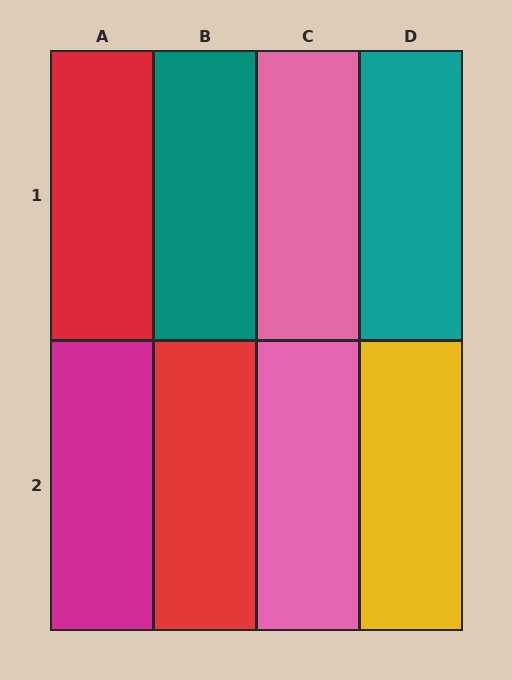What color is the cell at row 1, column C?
Pink.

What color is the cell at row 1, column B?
Teal.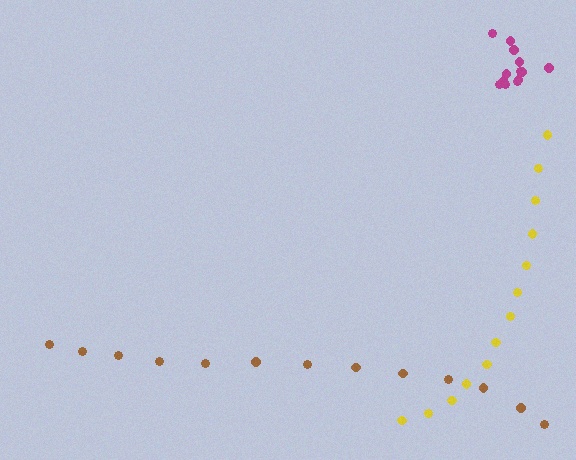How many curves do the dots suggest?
There are 3 distinct paths.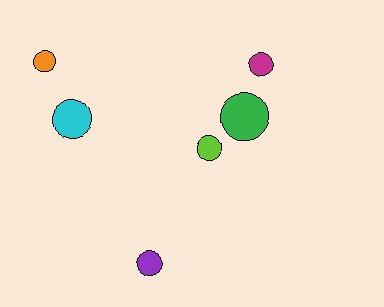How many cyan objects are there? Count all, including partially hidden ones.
There is 1 cyan object.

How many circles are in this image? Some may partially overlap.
There are 6 circles.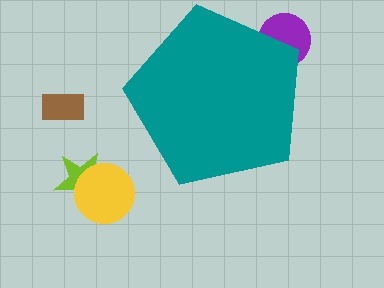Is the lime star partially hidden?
No, the lime star is fully visible.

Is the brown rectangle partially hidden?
No, the brown rectangle is fully visible.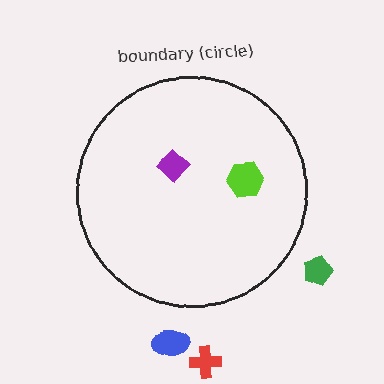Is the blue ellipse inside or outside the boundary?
Outside.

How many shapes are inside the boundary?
2 inside, 3 outside.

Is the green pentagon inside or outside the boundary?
Outside.